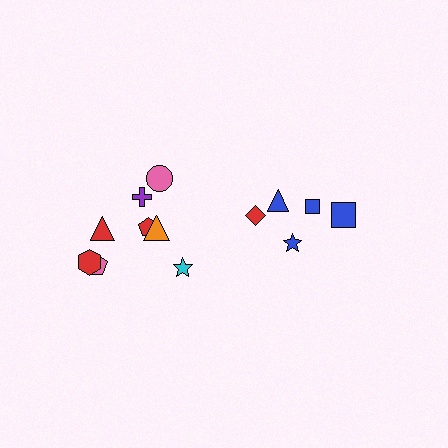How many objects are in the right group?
There are 5 objects.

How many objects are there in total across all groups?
There are 13 objects.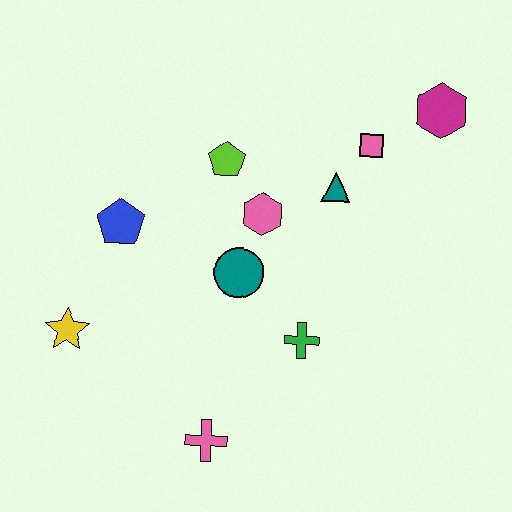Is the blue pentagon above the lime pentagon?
No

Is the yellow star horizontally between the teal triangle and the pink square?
No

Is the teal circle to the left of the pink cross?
No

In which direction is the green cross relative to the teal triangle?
The green cross is below the teal triangle.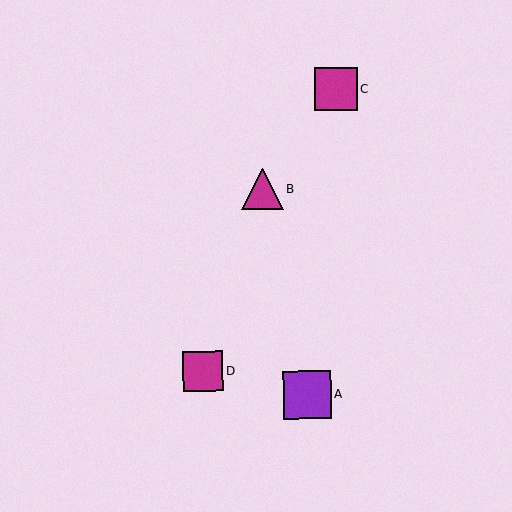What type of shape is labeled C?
Shape C is a magenta square.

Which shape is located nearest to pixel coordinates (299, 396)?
The purple square (labeled A) at (307, 395) is nearest to that location.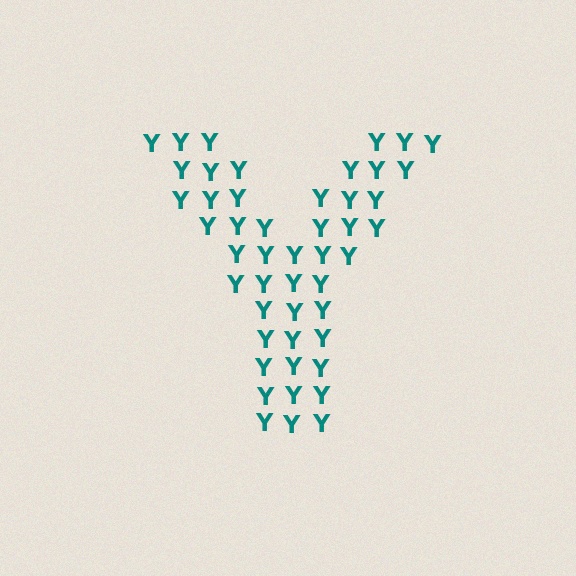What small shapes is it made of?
It is made of small letter Y's.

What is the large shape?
The large shape is the letter Y.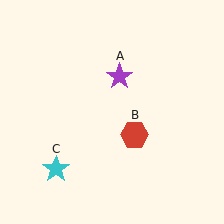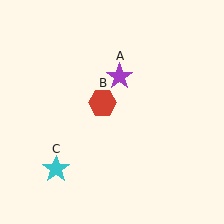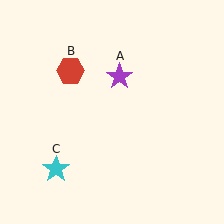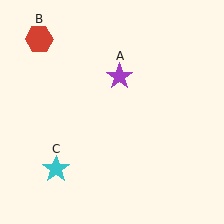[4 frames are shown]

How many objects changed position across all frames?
1 object changed position: red hexagon (object B).